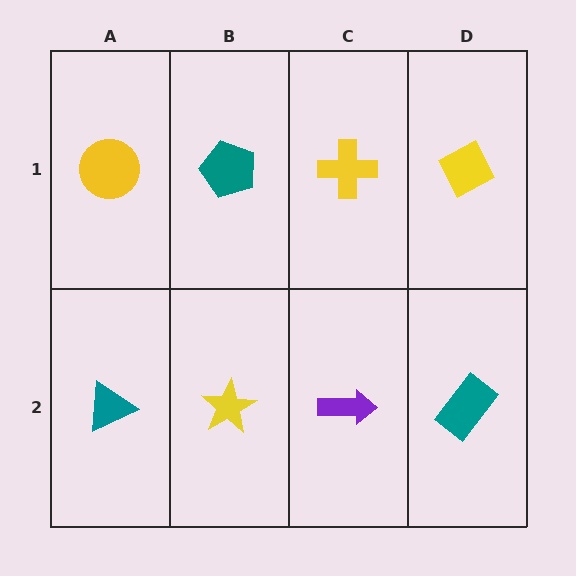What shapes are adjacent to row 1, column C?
A purple arrow (row 2, column C), a teal pentagon (row 1, column B), a yellow diamond (row 1, column D).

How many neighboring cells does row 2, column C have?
3.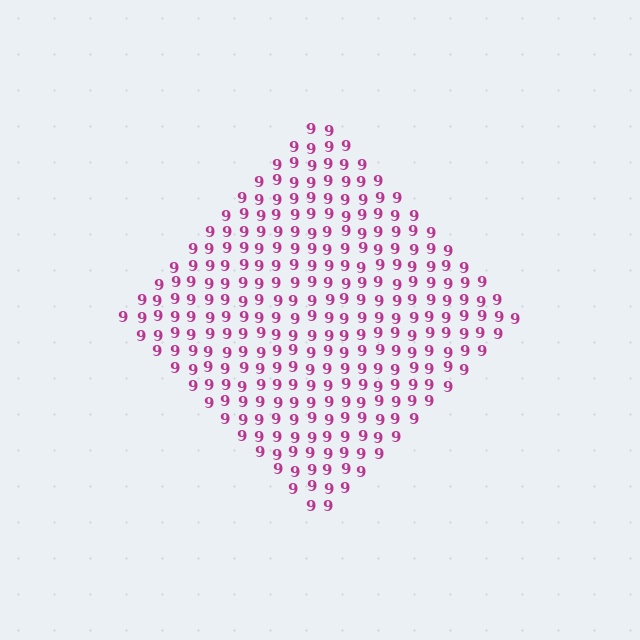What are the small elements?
The small elements are digit 9's.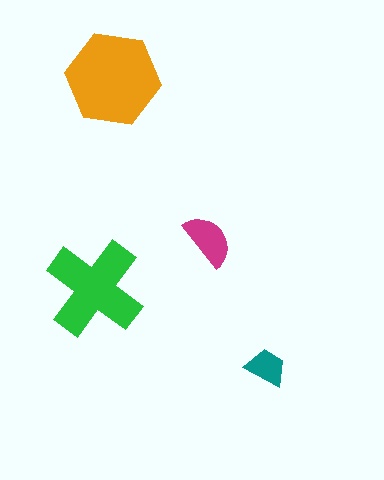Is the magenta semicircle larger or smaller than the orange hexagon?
Smaller.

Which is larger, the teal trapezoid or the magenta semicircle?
The magenta semicircle.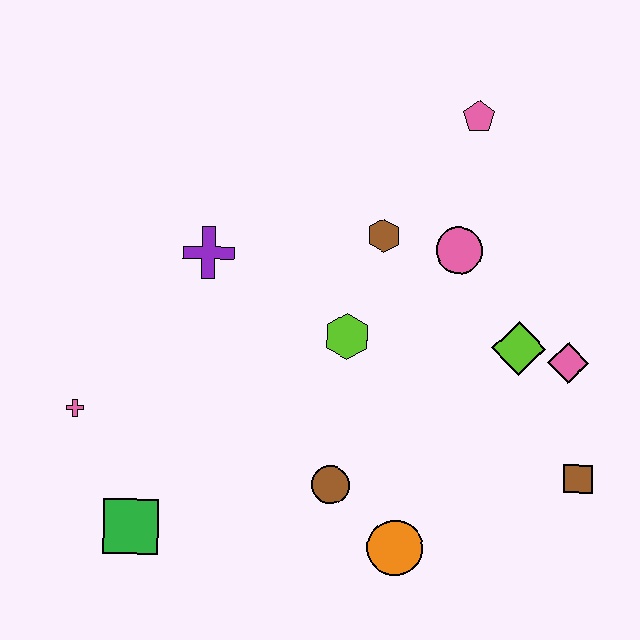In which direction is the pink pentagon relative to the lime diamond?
The pink pentagon is above the lime diamond.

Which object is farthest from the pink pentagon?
The green square is farthest from the pink pentagon.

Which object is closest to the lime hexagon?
The brown hexagon is closest to the lime hexagon.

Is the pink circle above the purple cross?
Yes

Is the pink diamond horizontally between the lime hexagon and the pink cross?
No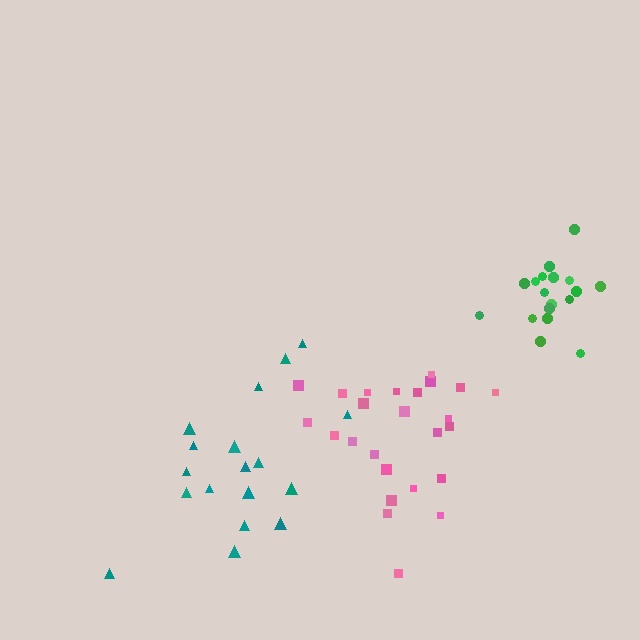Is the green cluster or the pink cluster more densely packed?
Green.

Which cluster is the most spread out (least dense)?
Teal.